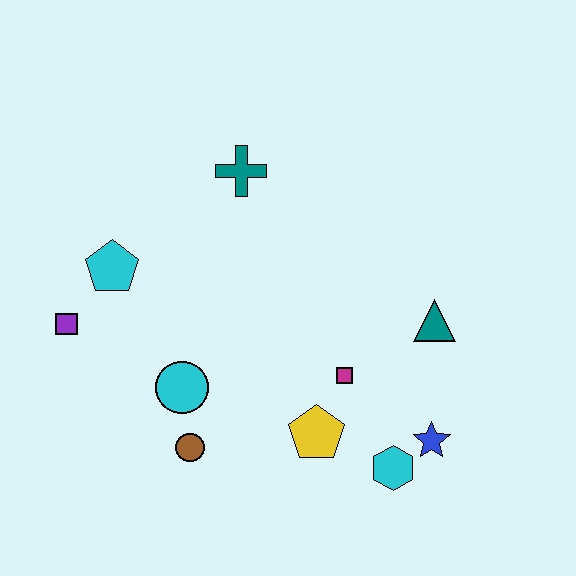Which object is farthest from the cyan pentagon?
The blue star is farthest from the cyan pentagon.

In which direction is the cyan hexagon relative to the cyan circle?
The cyan hexagon is to the right of the cyan circle.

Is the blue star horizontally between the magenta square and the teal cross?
No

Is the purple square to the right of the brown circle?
No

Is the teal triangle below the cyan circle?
No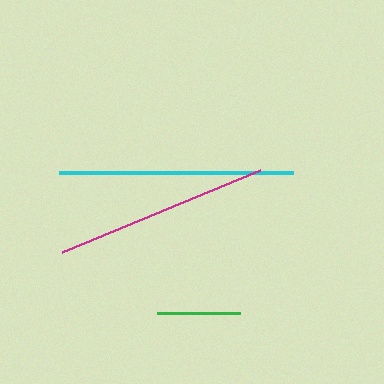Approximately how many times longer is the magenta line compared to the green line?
The magenta line is approximately 2.6 times the length of the green line.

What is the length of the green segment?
The green segment is approximately 84 pixels long.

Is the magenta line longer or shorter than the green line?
The magenta line is longer than the green line.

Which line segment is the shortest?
The green line is the shortest at approximately 84 pixels.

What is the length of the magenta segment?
The magenta segment is approximately 215 pixels long.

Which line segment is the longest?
The cyan line is the longest at approximately 234 pixels.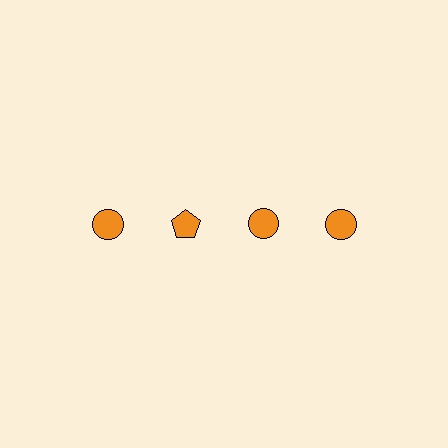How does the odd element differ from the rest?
It has a different shape: pentagon instead of circle.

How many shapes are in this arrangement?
There are 4 shapes arranged in a grid pattern.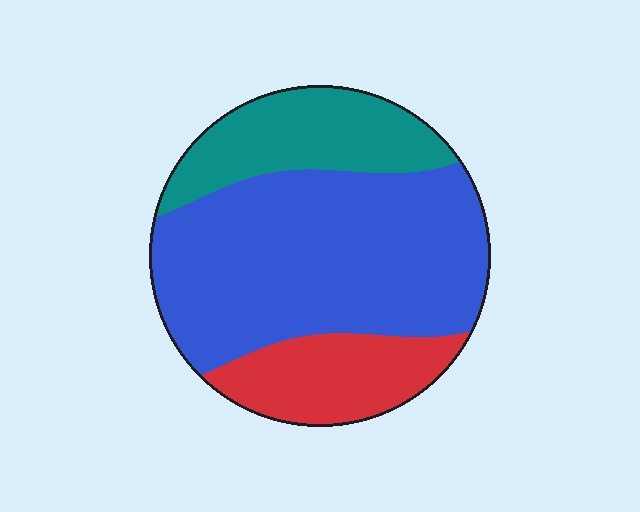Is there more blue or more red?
Blue.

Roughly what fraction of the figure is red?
Red covers about 20% of the figure.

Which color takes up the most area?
Blue, at roughly 60%.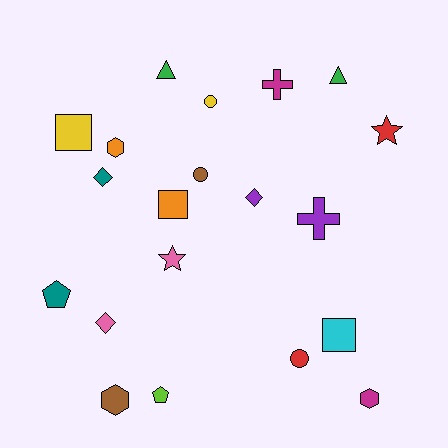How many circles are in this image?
There are 3 circles.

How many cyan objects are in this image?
There is 1 cyan object.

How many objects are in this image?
There are 20 objects.